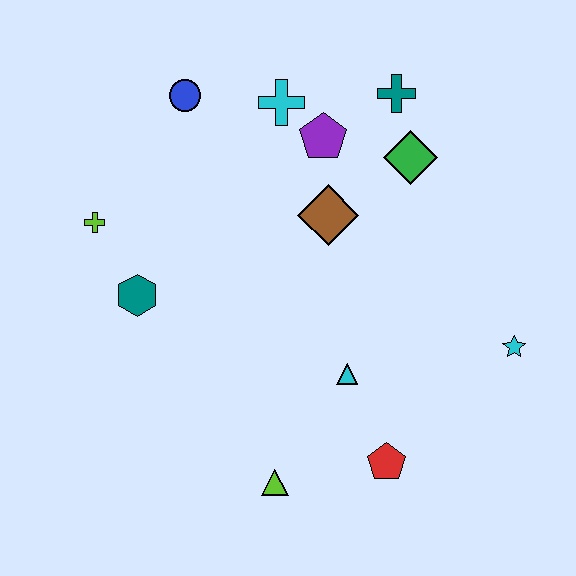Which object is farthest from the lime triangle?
The teal cross is farthest from the lime triangle.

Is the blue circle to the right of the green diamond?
No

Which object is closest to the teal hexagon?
The lime cross is closest to the teal hexagon.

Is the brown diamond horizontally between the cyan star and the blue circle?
Yes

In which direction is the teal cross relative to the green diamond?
The teal cross is above the green diamond.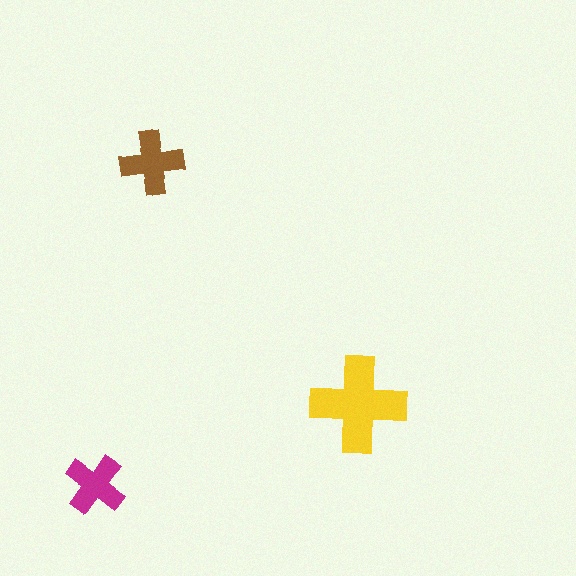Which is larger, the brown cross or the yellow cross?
The yellow one.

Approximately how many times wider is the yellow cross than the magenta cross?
About 1.5 times wider.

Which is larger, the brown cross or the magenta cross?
The brown one.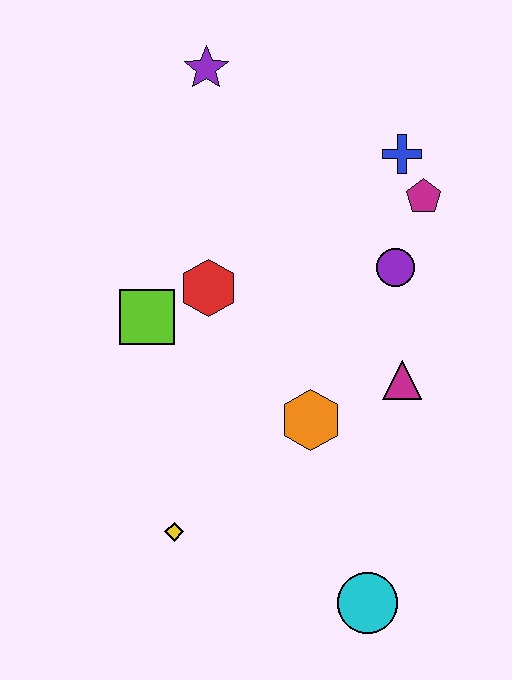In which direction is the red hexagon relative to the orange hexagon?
The red hexagon is above the orange hexagon.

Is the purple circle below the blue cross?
Yes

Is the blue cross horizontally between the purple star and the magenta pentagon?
Yes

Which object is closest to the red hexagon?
The lime square is closest to the red hexagon.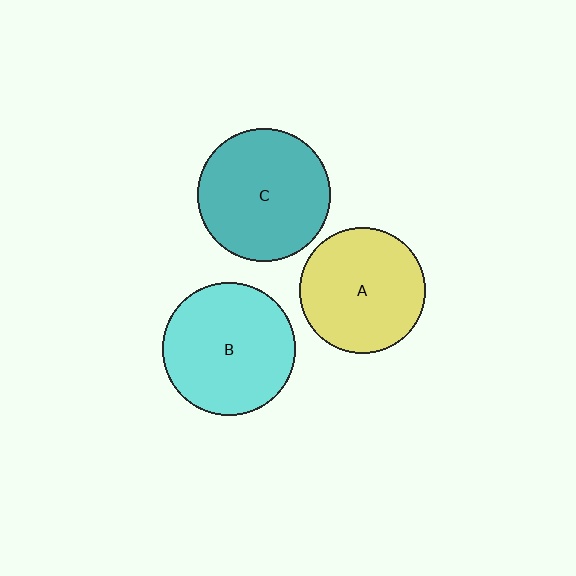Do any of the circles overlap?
No, none of the circles overlap.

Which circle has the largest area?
Circle C (teal).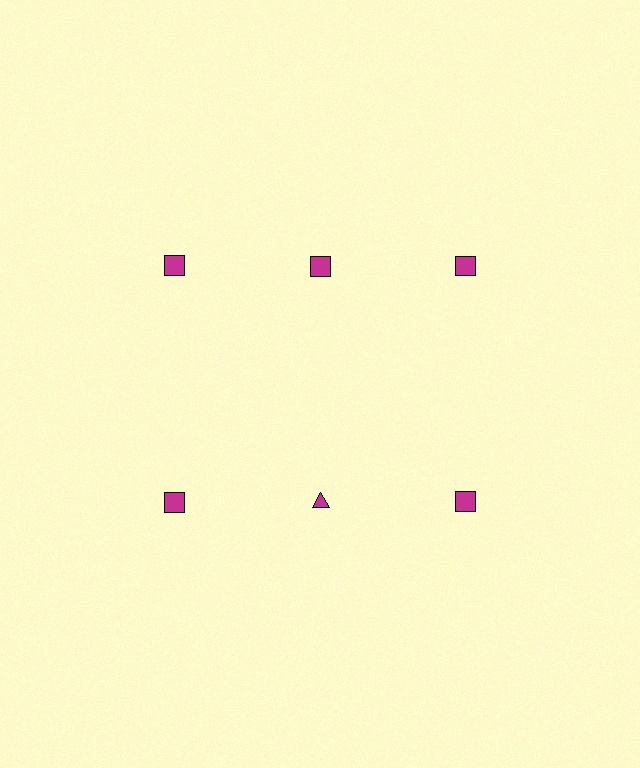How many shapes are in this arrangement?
There are 6 shapes arranged in a grid pattern.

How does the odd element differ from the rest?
It has a different shape: triangle instead of square.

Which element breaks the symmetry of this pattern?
The magenta triangle in the second row, second from left column breaks the symmetry. All other shapes are magenta squares.